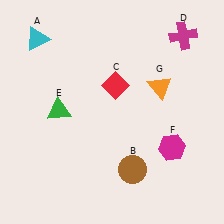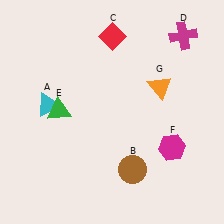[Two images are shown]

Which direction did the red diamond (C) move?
The red diamond (C) moved up.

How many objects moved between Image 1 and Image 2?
2 objects moved between the two images.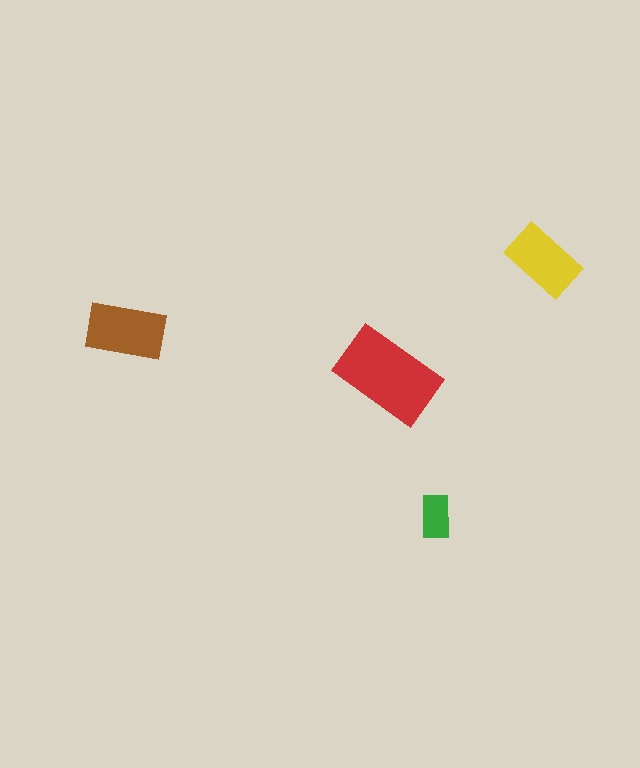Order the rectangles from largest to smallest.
the red one, the brown one, the yellow one, the green one.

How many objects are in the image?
There are 4 objects in the image.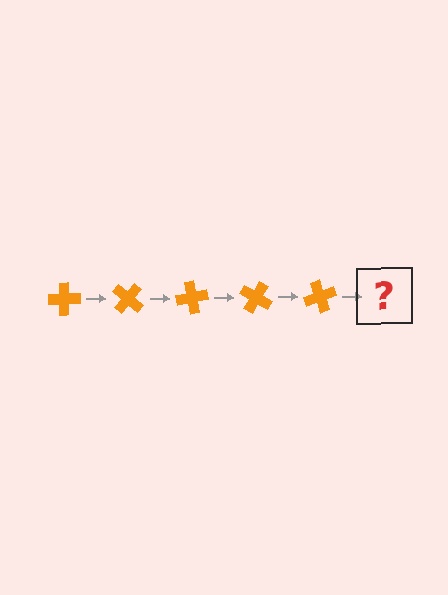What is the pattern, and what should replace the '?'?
The pattern is that the cross rotates 40 degrees each step. The '?' should be an orange cross rotated 200 degrees.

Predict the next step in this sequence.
The next step is an orange cross rotated 200 degrees.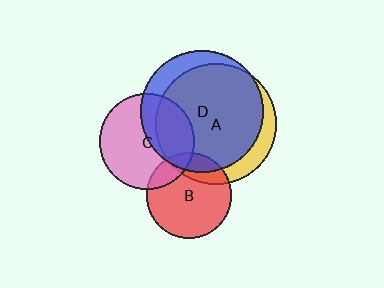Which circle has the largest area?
Circle D (blue).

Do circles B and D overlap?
Yes.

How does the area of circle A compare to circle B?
Approximately 2.0 times.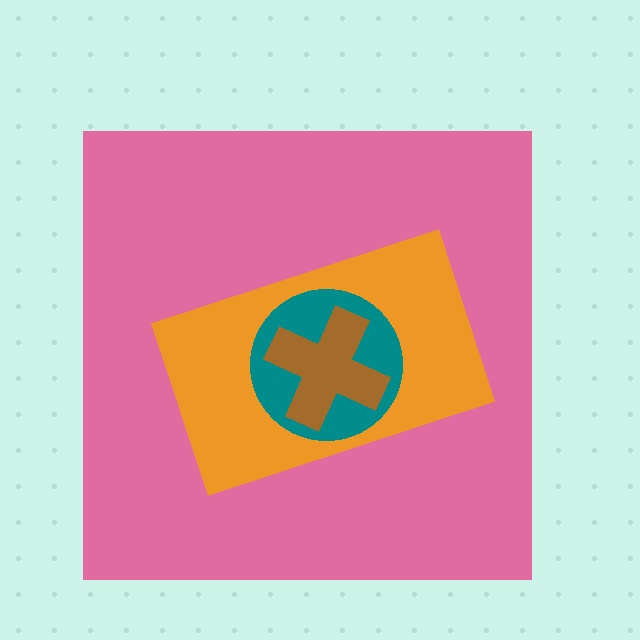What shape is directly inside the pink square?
The orange rectangle.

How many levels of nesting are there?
4.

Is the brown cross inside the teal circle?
Yes.